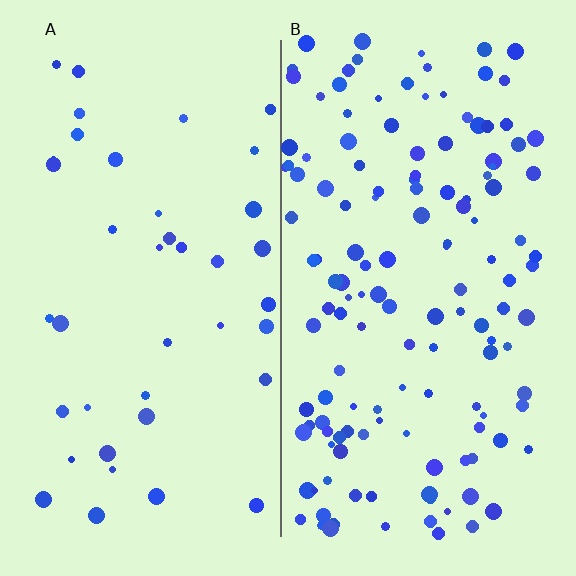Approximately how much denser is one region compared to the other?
Approximately 3.5× — region B over region A.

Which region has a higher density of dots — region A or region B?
B (the right).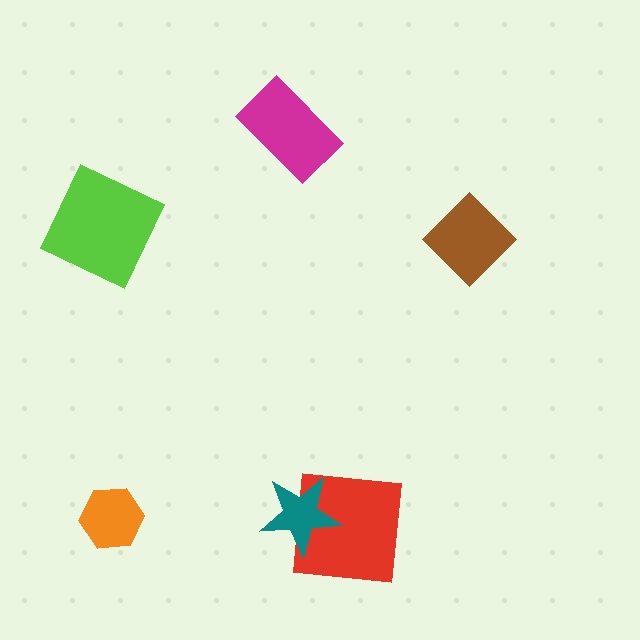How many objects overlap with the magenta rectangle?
0 objects overlap with the magenta rectangle.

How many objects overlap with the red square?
1 object overlaps with the red square.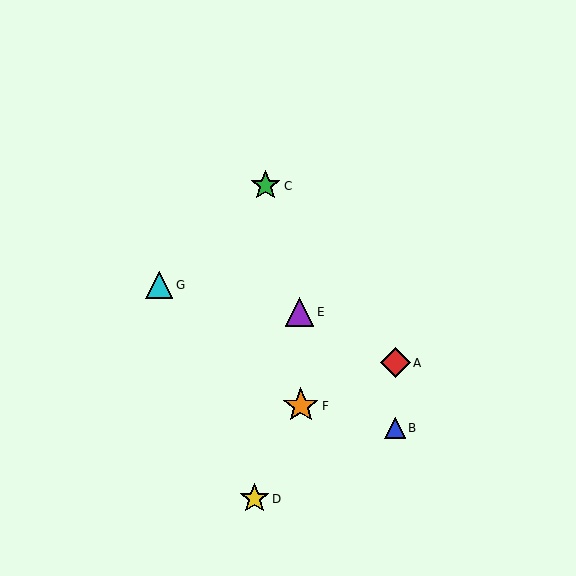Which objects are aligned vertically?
Objects A, B are aligned vertically.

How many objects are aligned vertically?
2 objects (A, B) are aligned vertically.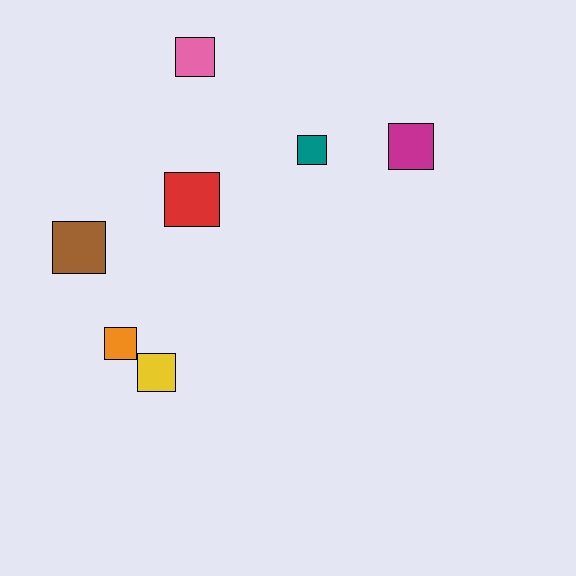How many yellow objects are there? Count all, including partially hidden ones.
There is 1 yellow object.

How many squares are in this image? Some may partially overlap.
There are 7 squares.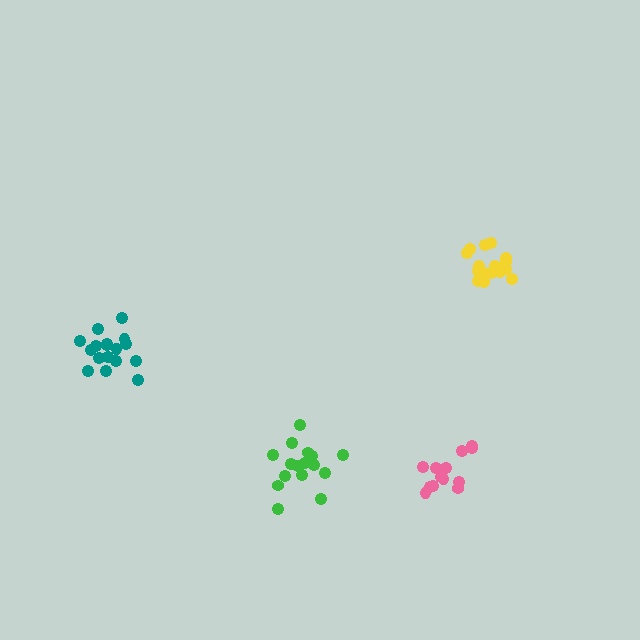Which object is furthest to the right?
The yellow cluster is rightmost.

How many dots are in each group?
Group 1: 17 dots, Group 2: 16 dots, Group 3: 14 dots, Group 4: 17 dots (64 total).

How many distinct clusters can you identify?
There are 4 distinct clusters.